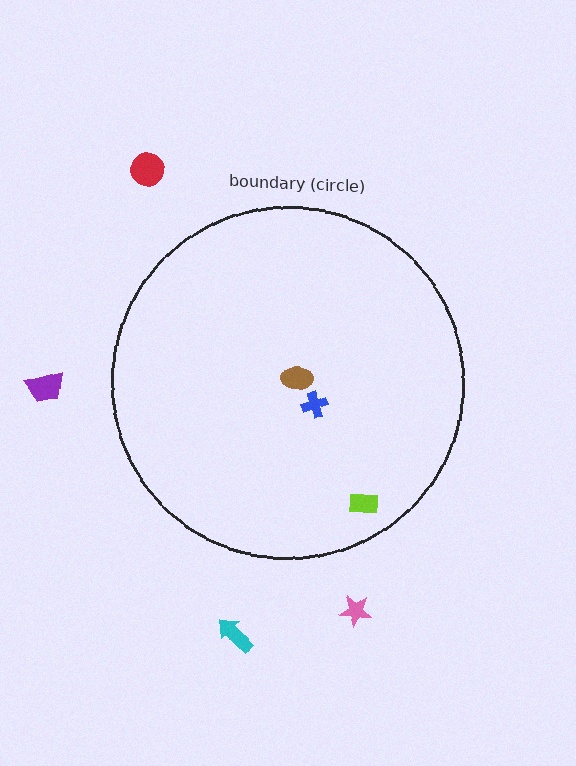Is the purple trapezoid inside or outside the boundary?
Outside.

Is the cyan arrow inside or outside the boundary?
Outside.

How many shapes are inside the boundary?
3 inside, 4 outside.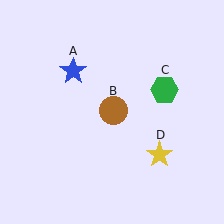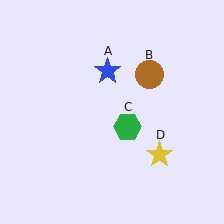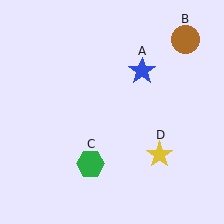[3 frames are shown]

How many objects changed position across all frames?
3 objects changed position: blue star (object A), brown circle (object B), green hexagon (object C).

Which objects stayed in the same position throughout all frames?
Yellow star (object D) remained stationary.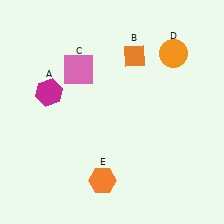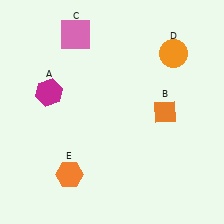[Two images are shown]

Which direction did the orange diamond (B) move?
The orange diamond (B) moved down.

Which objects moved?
The objects that moved are: the orange diamond (B), the pink square (C), the orange hexagon (E).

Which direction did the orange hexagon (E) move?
The orange hexagon (E) moved left.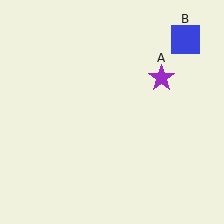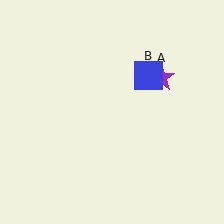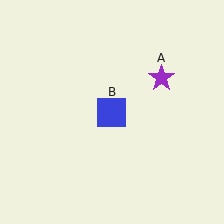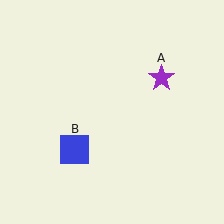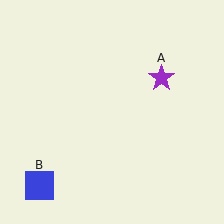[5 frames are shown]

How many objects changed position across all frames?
1 object changed position: blue square (object B).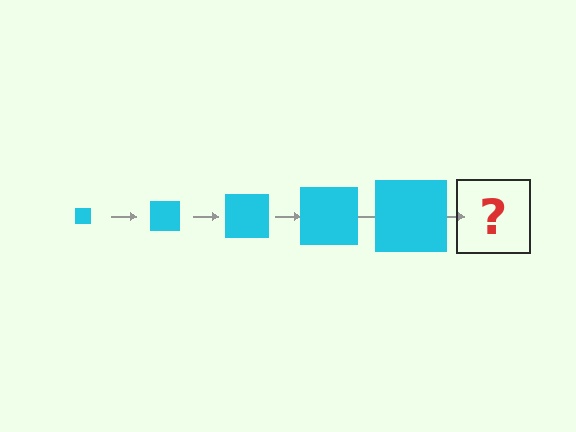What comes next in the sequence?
The next element should be a cyan square, larger than the previous one.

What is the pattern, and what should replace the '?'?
The pattern is that the square gets progressively larger each step. The '?' should be a cyan square, larger than the previous one.